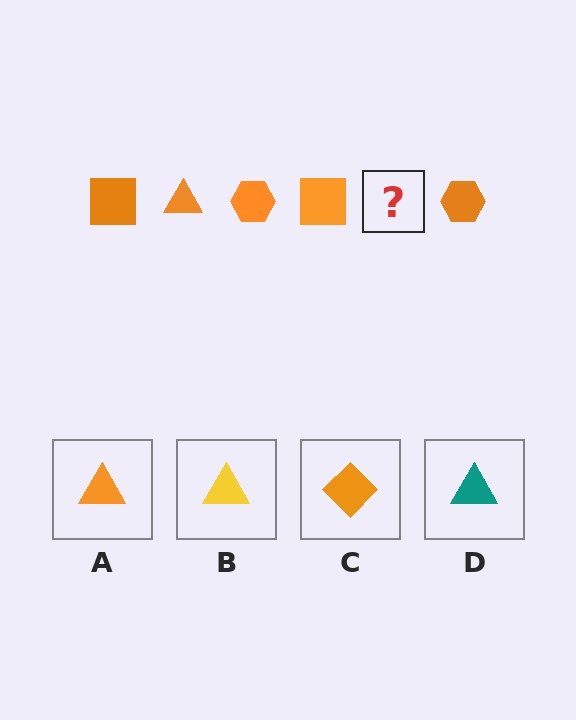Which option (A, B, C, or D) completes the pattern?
A.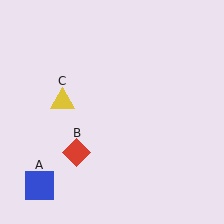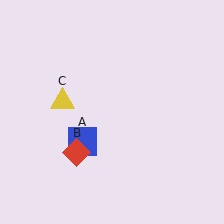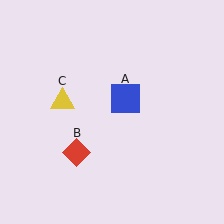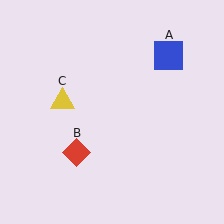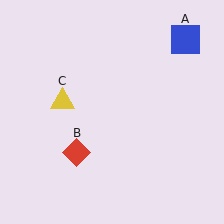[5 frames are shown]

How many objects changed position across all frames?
1 object changed position: blue square (object A).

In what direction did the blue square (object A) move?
The blue square (object A) moved up and to the right.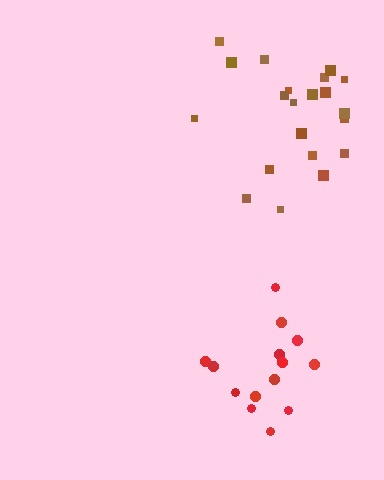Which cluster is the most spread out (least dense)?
Brown.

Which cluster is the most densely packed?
Red.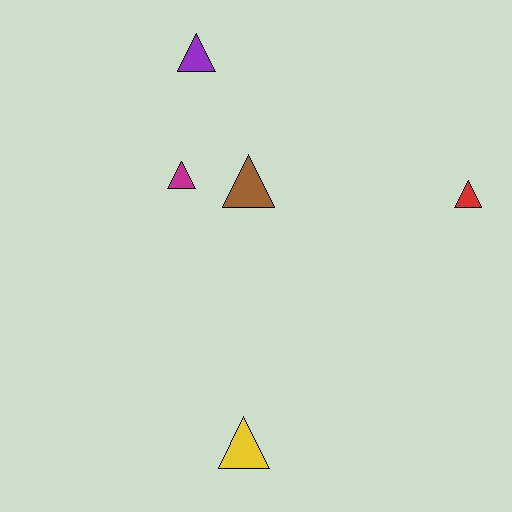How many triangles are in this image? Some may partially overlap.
There are 5 triangles.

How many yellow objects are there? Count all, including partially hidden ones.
There is 1 yellow object.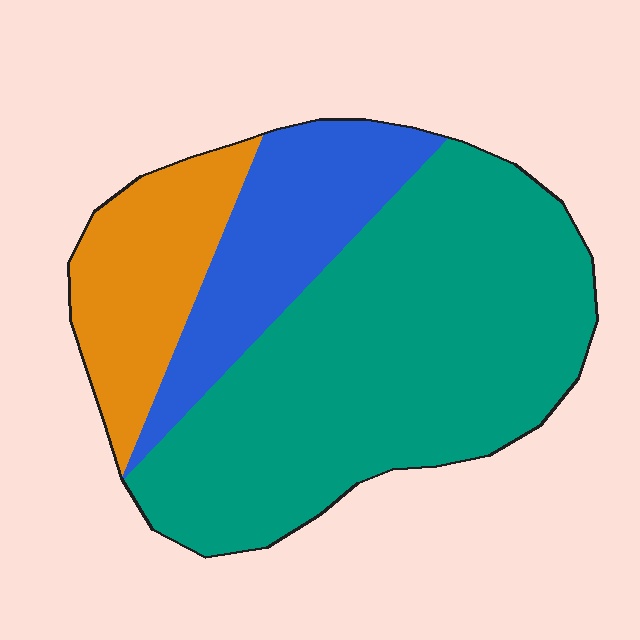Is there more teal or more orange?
Teal.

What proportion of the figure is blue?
Blue covers around 20% of the figure.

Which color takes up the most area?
Teal, at roughly 60%.